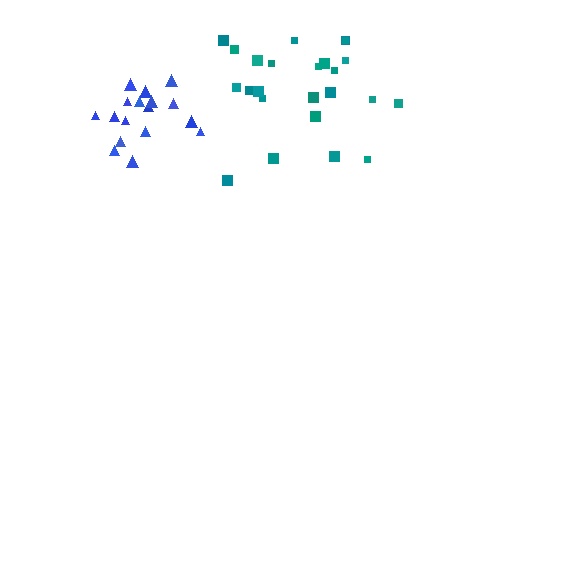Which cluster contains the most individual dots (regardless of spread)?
Teal (24).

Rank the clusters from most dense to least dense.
blue, teal.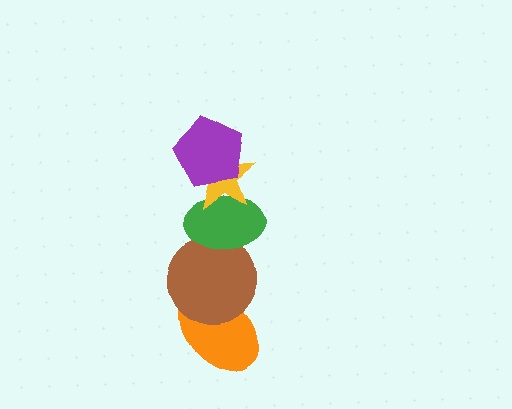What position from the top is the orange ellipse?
The orange ellipse is 5th from the top.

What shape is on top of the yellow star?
The purple pentagon is on top of the yellow star.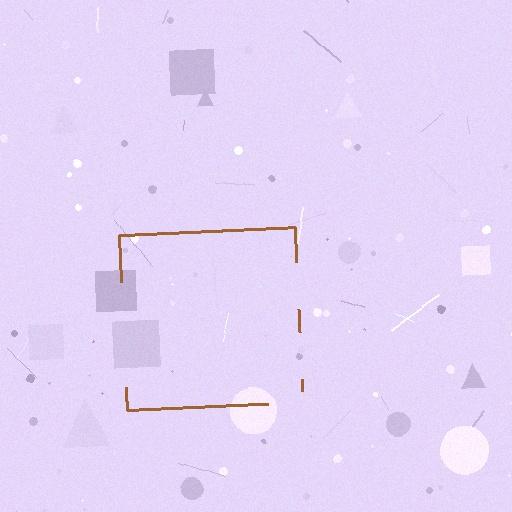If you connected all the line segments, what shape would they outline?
They would outline a square.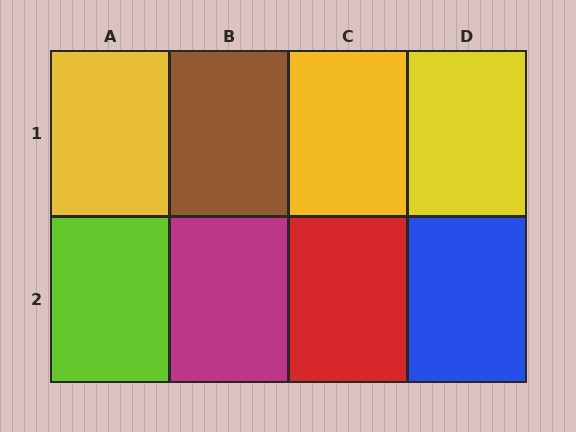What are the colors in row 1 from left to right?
Yellow, brown, yellow, yellow.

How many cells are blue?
1 cell is blue.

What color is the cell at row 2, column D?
Blue.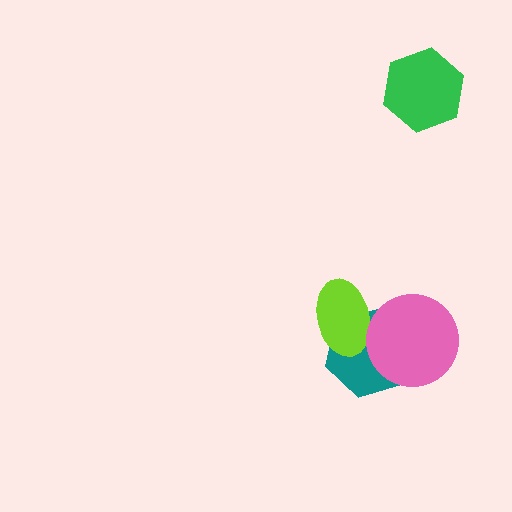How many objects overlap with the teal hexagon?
2 objects overlap with the teal hexagon.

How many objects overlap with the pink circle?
2 objects overlap with the pink circle.